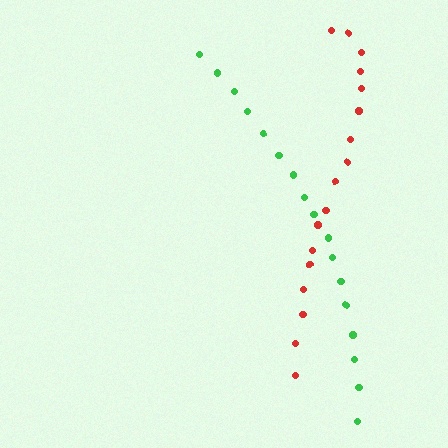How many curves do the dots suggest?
There are 2 distinct paths.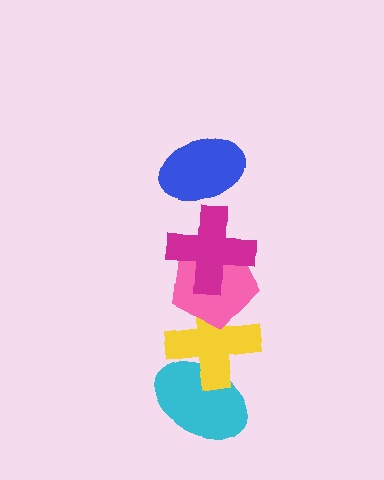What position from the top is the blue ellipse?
The blue ellipse is 1st from the top.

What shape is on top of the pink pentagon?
The magenta cross is on top of the pink pentagon.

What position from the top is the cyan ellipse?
The cyan ellipse is 5th from the top.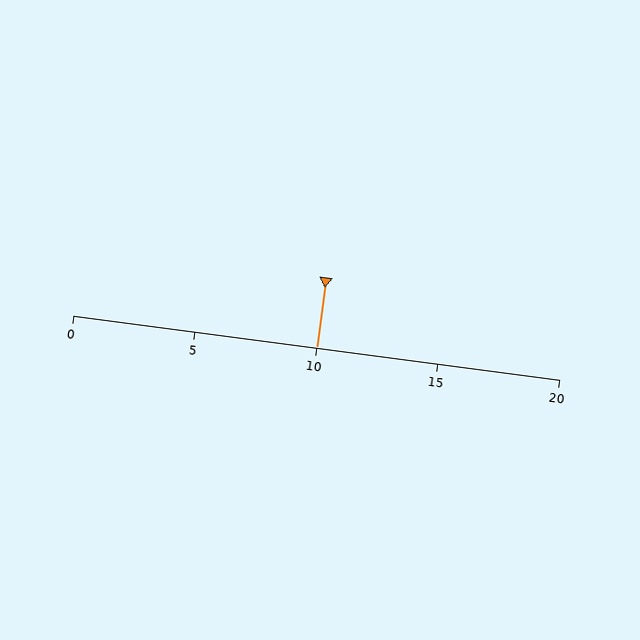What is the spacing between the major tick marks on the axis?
The major ticks are spaced 5 apart.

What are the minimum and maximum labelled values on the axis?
The axis runs from 0 to 20.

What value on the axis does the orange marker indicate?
The marker indicates approximately 10.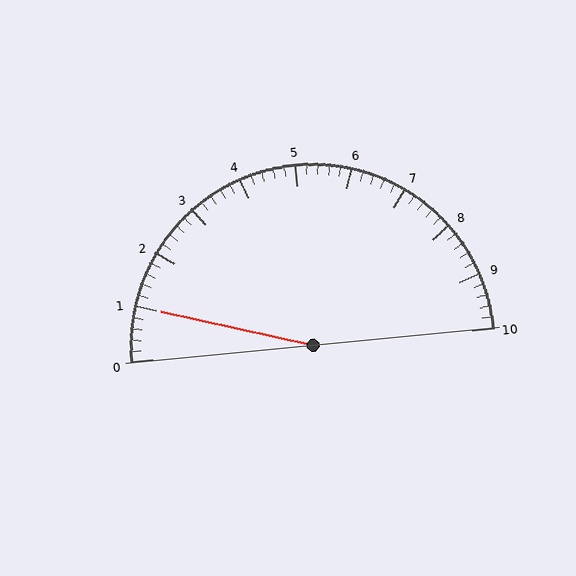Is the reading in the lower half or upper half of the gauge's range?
The reading is in the lower half of the range (0 to 10).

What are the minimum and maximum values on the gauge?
The gauge ranges from 0 to 10.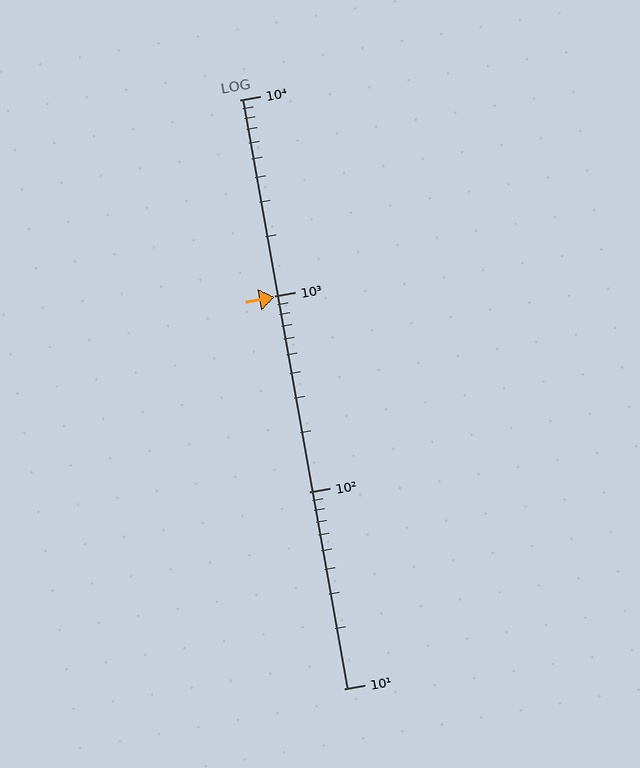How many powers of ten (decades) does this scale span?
The scale spans 3 decades, from 10 to 10000.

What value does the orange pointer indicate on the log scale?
The pointer indicates approximately 990.